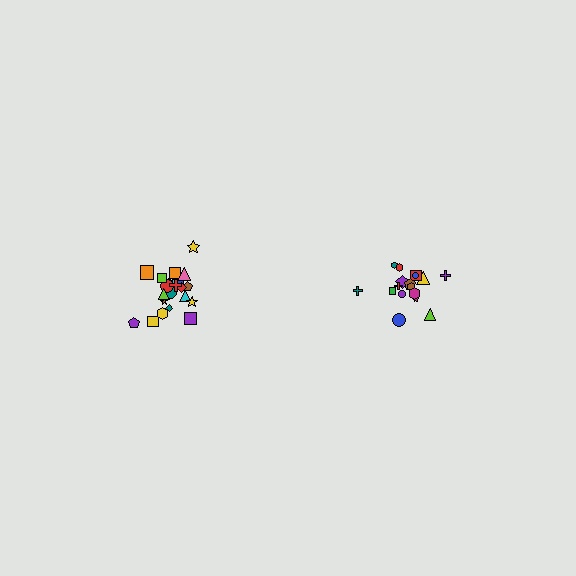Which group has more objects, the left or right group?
The left group.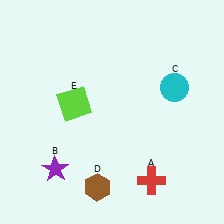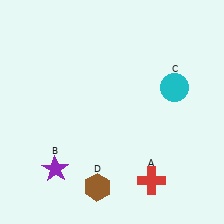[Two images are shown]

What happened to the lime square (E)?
The lime square (E) was removed in Image 2. It was in the top-left area of Image 1.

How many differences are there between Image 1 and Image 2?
There is 1 difference between the two images.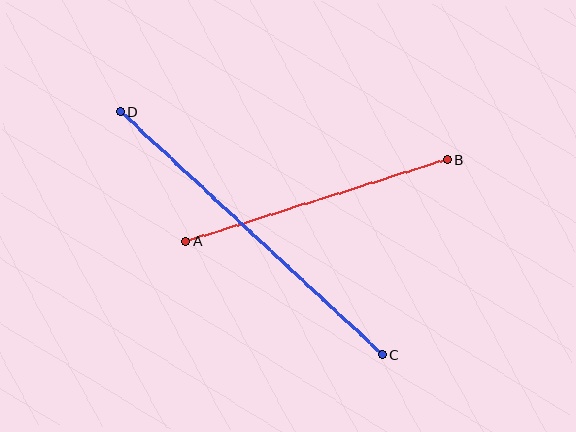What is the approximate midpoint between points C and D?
The midpoint is at approximately (251, 233) pixels.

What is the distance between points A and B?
The distance is approximately 273 pixels.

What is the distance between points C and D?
The distance is approximately 358 pixels.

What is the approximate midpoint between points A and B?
The midpoint is at approximately (316, 200) pixels.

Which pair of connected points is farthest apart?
Points C and D are farthest apart.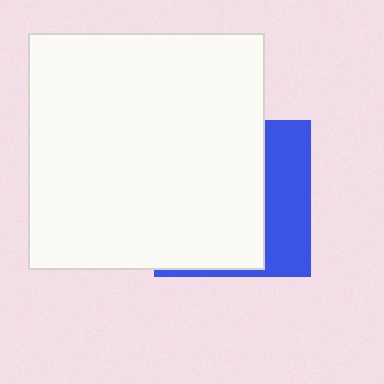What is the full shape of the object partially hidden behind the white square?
The partially hidden object is a blue square.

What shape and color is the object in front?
The object in front is a white square.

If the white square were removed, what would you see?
You would see the complete blue square.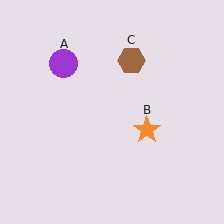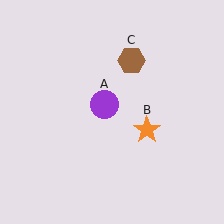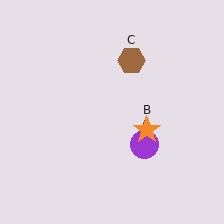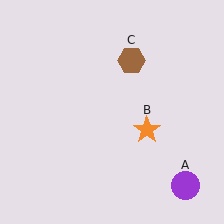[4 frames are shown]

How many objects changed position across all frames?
1 object changed position: purple circle (object A).